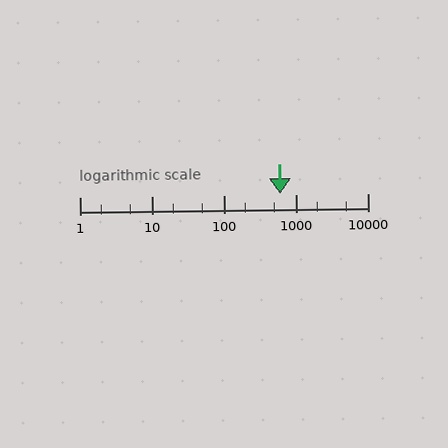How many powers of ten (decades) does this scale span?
The scale spans 4 decades, from 1 to 10000.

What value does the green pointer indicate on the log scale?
The pointer indicates approximately 600.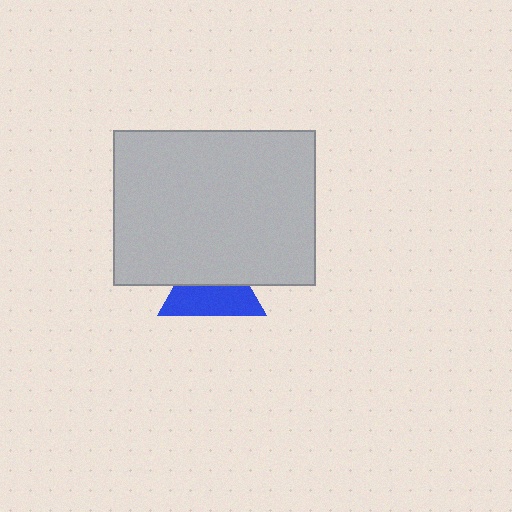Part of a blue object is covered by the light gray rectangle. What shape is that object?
It is a triangle.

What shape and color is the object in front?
The object in front is a light gray rectangle.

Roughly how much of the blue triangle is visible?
About half of it is visible (roughly 53%).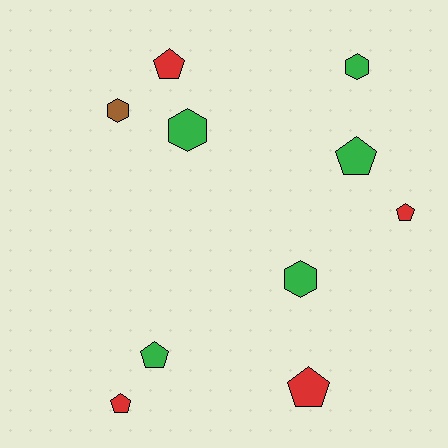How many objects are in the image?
There are 10 objects.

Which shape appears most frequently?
Pentagon, with 6 objects.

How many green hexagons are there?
There are 3 green hexagons.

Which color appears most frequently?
Green, with 5 objects.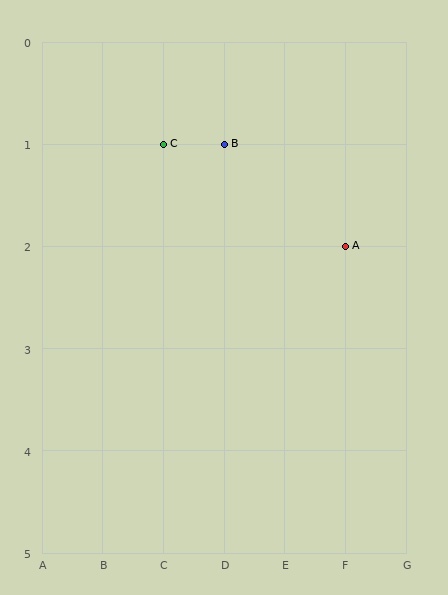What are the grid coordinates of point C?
Point C is at grid coordinates (C, 1).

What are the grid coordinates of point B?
Point B is at grid coordinates (D, 1).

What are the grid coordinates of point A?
Point A is at grid coordinates (F, 2).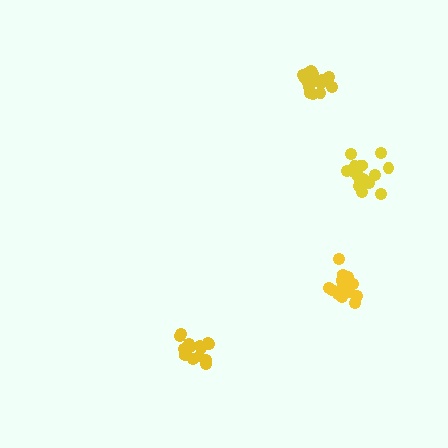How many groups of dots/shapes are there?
There are 4 groups.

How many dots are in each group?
Group 1: 18 dots, Group 2: 15 dots, Group 3: 16 dots, Group 4: 14 dots (63 total).